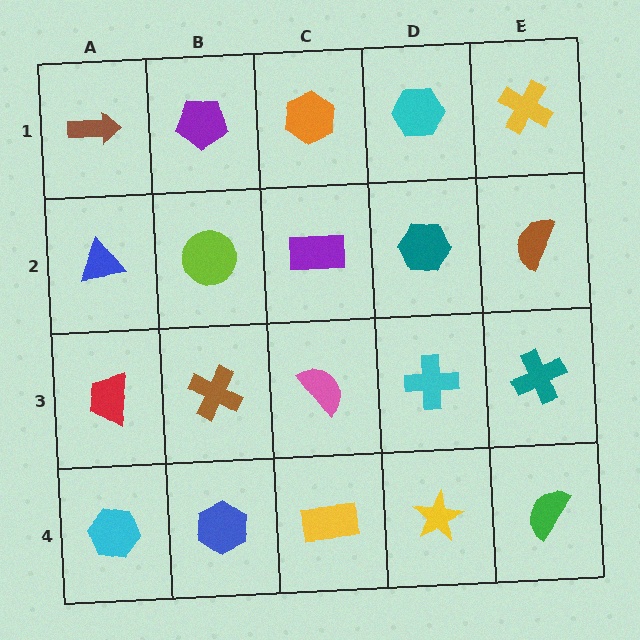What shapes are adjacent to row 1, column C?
A purple rectangle (row 2, column C), a purple pentagon (row 1, column B), a cyan hexagon (row 1, column D).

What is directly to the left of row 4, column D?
A yellow rectangle.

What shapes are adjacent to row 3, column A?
A blue triangle (row 2, column A), a cyan hexagon (row 4, column A), a brown cross (row 3, column B).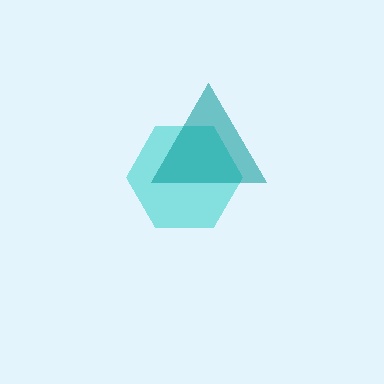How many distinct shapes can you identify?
There are 2 distinct shapes: a cyan hexagon, a teal triangle.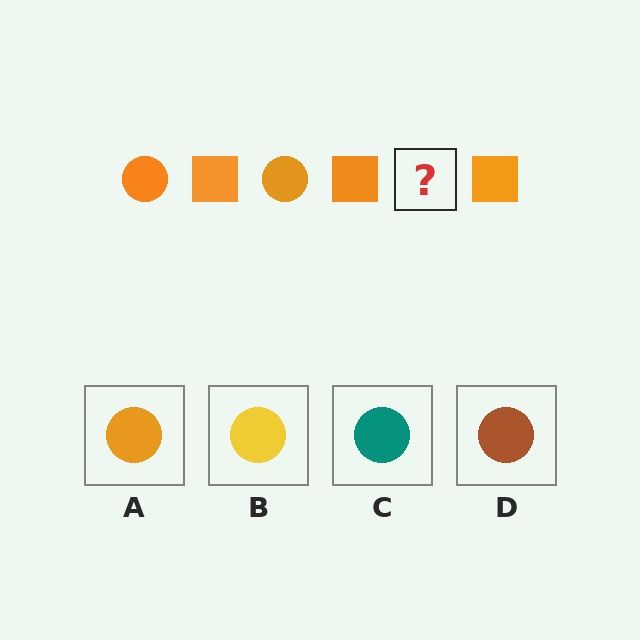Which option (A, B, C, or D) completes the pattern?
A.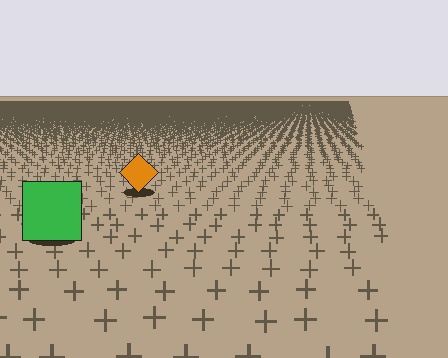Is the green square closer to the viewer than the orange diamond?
Yes. The green square is closer — you can tell from the texture gradient: the ground texture is coarser near it.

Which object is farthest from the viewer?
The orange diamond is farthest from the viewer. It appears smaller and the ground texture around it is denser.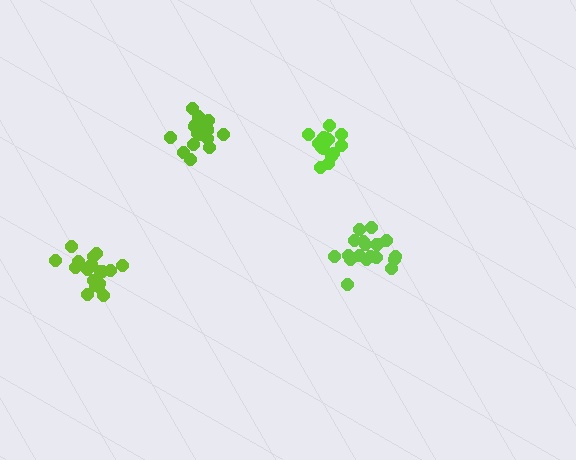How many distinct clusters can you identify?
There are 4 distinct clusters.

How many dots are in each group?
Group 1: 19 dots, Group 2: 18 dots, Group 3: 14 dots, Group 4: 17 dots (68 total).